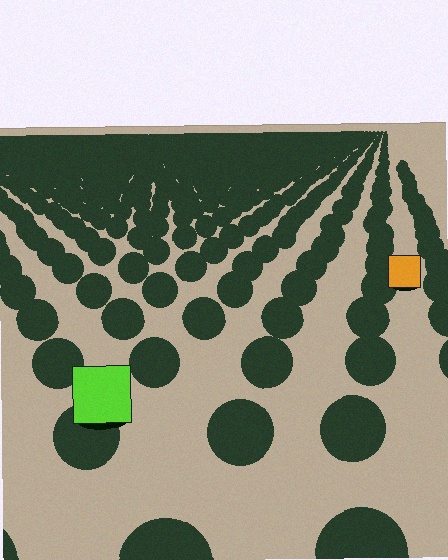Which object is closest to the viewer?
The lime square is closest. The texture marks near it are larger and more spread out.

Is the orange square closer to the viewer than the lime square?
No. The lime square is closer — you can tell from the texture gradient: the ground texture is coarser near it.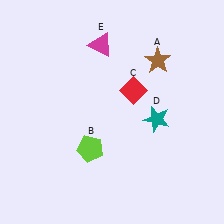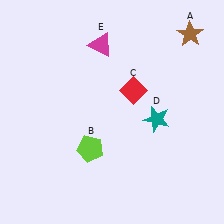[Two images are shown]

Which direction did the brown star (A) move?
The brown star (A) moved right.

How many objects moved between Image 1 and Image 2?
1 object moved between the two images.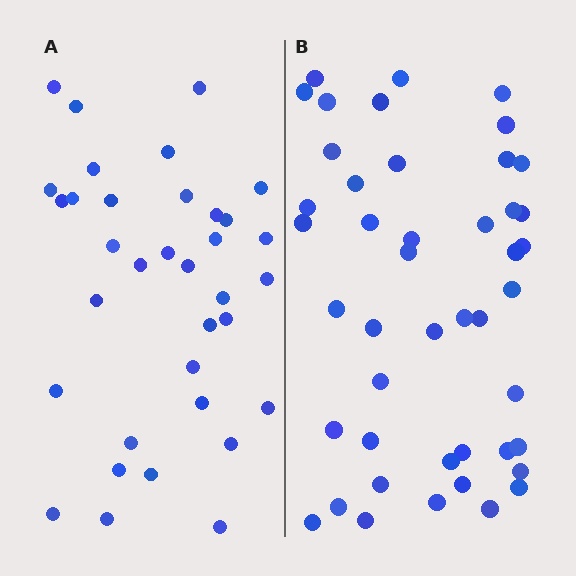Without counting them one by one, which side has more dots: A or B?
Region B (the right region) has more dots.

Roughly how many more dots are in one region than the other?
Region B has roughly 10 or so more dots than region A.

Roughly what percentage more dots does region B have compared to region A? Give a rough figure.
About 30% more.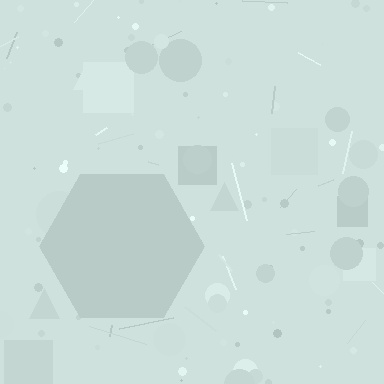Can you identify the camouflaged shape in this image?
The camouflaged shape is a hexagon.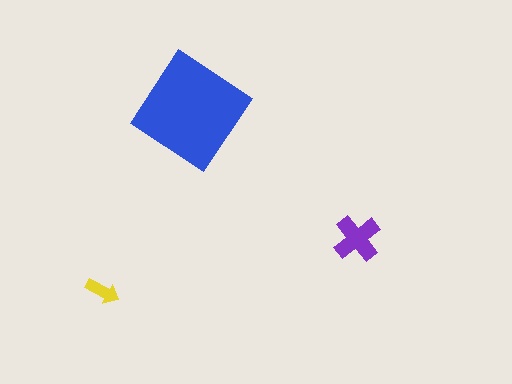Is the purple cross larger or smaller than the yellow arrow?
Larger.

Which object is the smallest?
The yellow arrow.